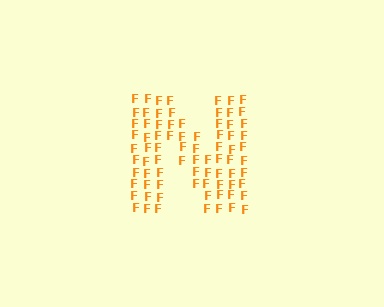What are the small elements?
The small elements are letter F's.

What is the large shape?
The large shape is the letter N.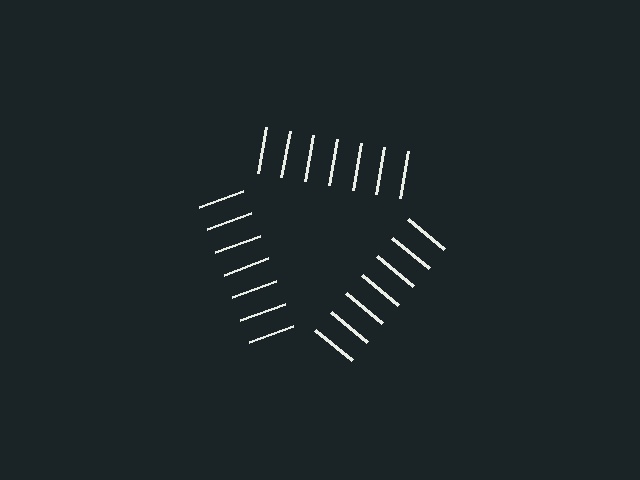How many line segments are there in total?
21 — 7 along each of the 3 edges.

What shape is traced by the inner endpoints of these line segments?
An illusory triangle — the line segments terminate on its edges but no continuous stroke is drawn.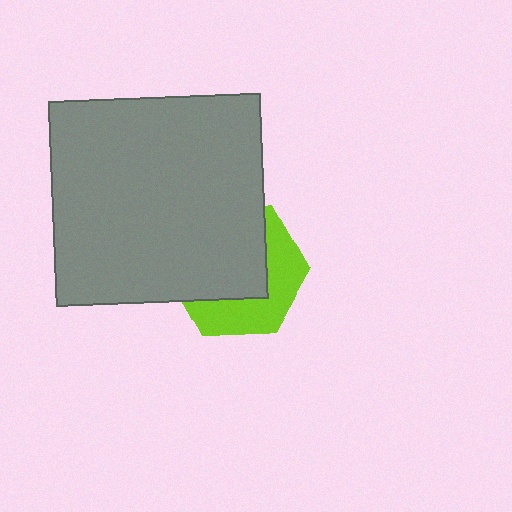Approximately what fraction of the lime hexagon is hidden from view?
Roughly 59% of the lime hexagon is hidden behind the gray rectangle.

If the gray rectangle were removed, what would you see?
You would see the complete lime hexagon.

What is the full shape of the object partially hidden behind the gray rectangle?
The partially hidden object is a lime hexagon.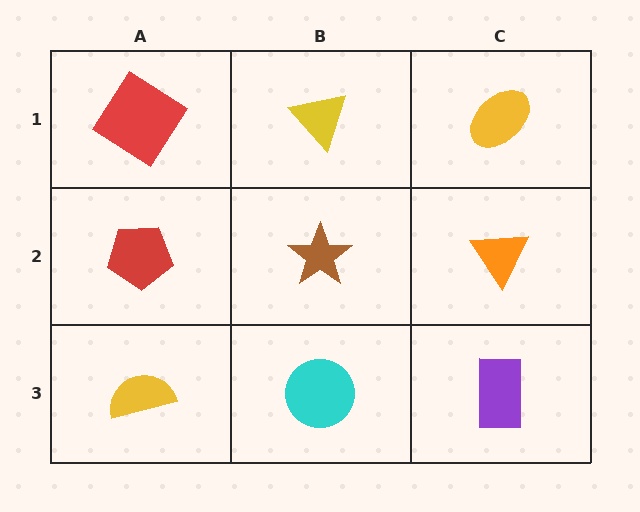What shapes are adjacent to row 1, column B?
A brown star (row 2, column B), a red diamond (row 1, column A), a yellow ellipse (row 1, column C).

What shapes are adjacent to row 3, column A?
A red pentagon (row 2, column A), a cyan circle (row 3, column B).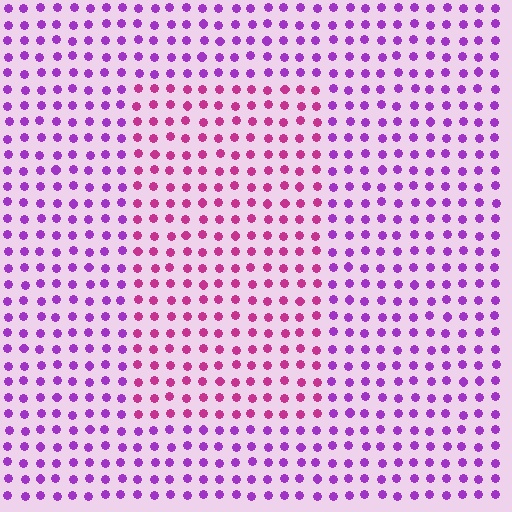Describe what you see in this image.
The image is filled with small purple elements in a uniform arrangement. A rectangle-shaped region is visible where the elements are tinted to a slightly different hue, forming a subtle color boundary.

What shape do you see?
I see a rectangle.